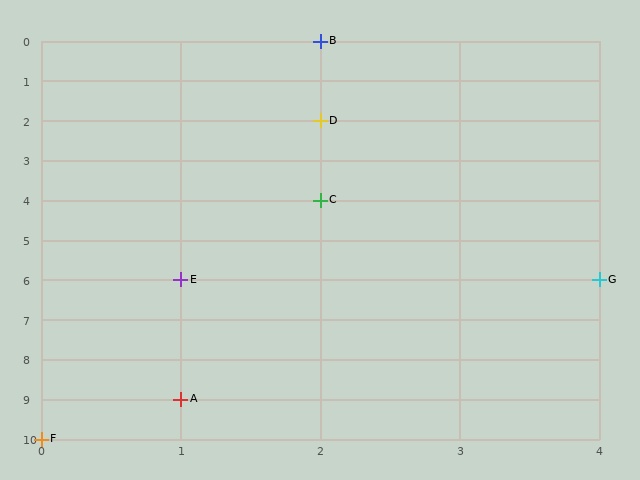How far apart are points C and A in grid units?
Points C and A are 1 column and 5 rows apart (about 5.1 grid units diagonally).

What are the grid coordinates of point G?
Point G is at grid coordinates (4, 6).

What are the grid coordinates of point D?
Point D is at grid coordinates (2, 2).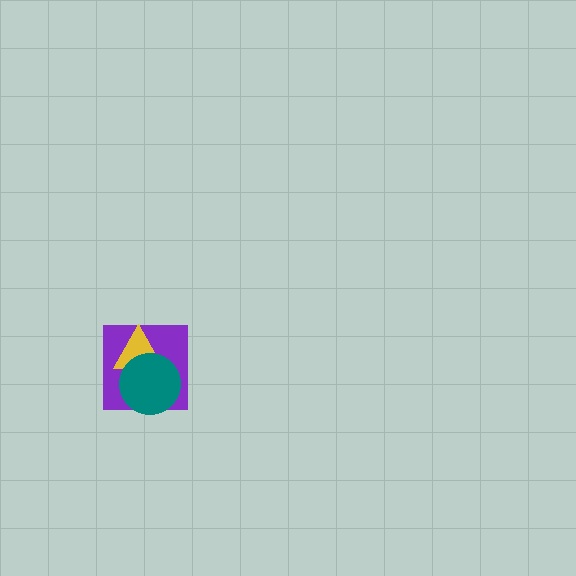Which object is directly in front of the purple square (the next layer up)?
The yellow triangle is directly in front of the purple square.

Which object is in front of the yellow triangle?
The teal circle is in front of the yellow triangle.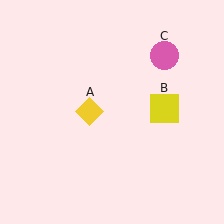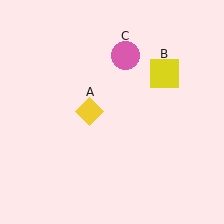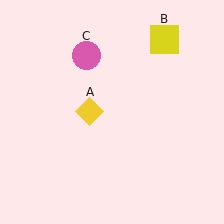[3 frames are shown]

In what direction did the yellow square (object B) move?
The yellow square (object B) moved up.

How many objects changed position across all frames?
2 objects changed position: yellow square (object B), pink circle (object C).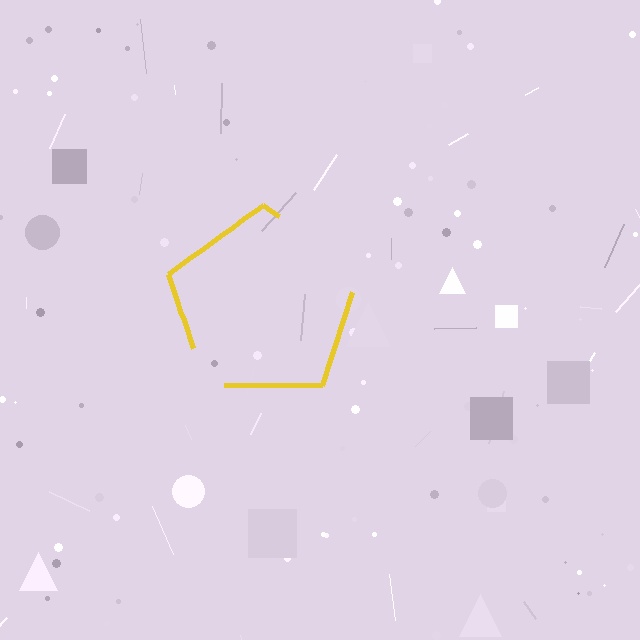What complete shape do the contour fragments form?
The contour fragments form a pentagon.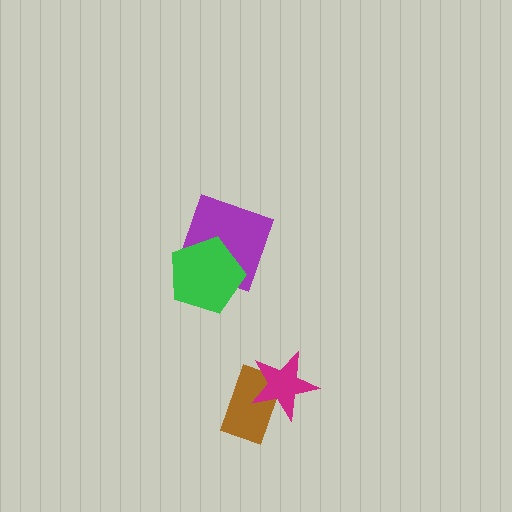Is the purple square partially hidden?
Yes, it is partially covered by another shape.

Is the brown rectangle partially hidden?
Yes, it is partially covered by another shape.